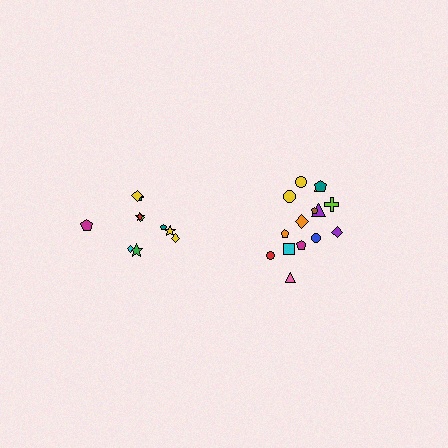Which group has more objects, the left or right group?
The right group.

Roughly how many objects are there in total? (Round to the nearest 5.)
Roughly 25 objects in total.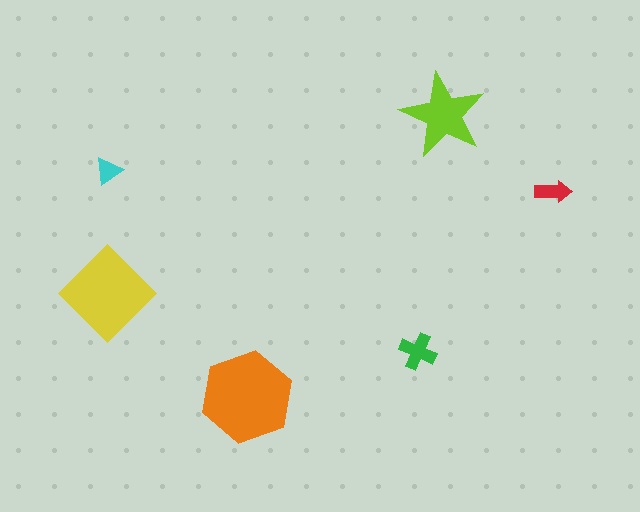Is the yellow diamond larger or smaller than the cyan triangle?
Larger.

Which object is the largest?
The orange hexagon.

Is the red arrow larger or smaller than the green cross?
Smaller.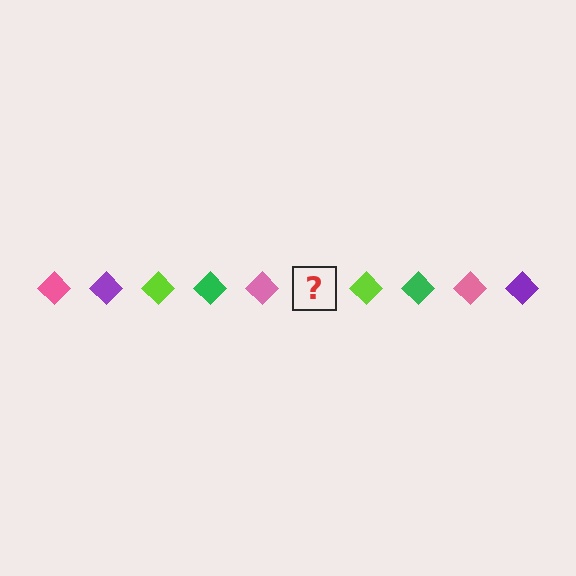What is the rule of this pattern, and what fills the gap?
The rule is that the pattern cycles through pink, purple, lime, green diamonds. The gap should be filled with a purple diamond.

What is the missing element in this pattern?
The missing element is a purple diamond.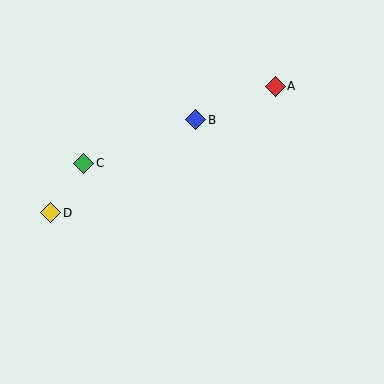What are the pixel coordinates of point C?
Point C is at (84, 163).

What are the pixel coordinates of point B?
Point B is at (196, 120).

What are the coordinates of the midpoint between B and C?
The midpoint between B and C is at (140, 142).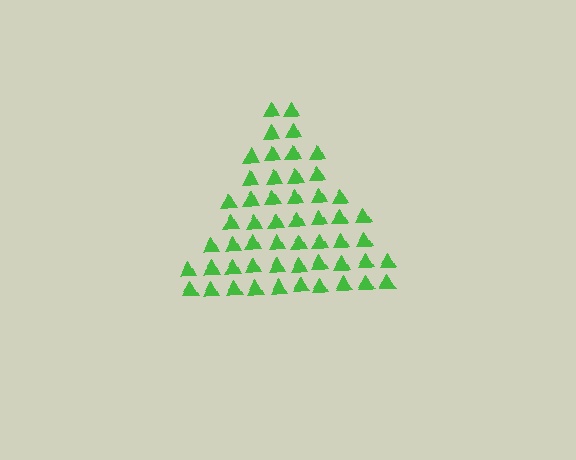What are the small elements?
The small elements are triangles.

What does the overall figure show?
The overall figure shows a triangle.